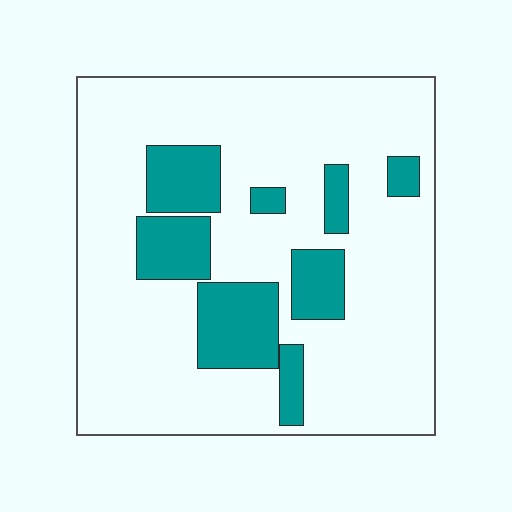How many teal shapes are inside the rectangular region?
8.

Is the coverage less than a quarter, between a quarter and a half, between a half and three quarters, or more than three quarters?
Less than a quarter.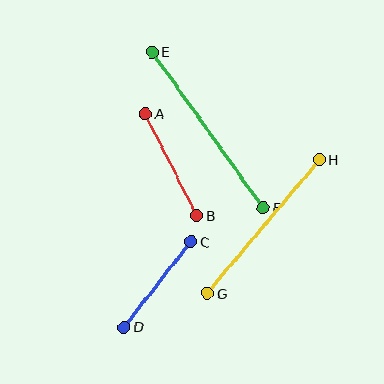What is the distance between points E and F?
The distance is approximately 192 pixels.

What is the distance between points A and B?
The distance is approximately 115 pixels.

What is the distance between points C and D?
The distance is approximately 109 pixels.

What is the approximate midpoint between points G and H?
The midpoint is at approximately (263, 226) pixels.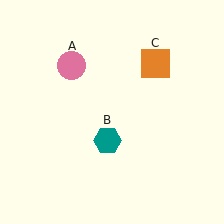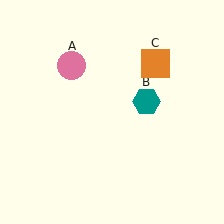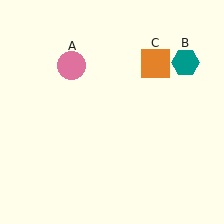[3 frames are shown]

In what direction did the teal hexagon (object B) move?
The teal hexagon (object B) moved up and to the right.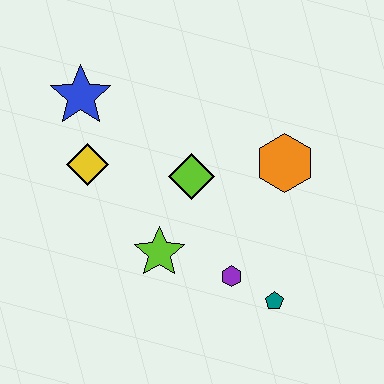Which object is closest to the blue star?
The yellow diamond is closest to the blue star.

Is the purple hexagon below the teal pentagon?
No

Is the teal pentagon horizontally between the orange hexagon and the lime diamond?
Yes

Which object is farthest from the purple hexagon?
The blue star is farthest from the purple hexagon.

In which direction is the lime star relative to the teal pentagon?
The lime star is to the left of the teal pentagon.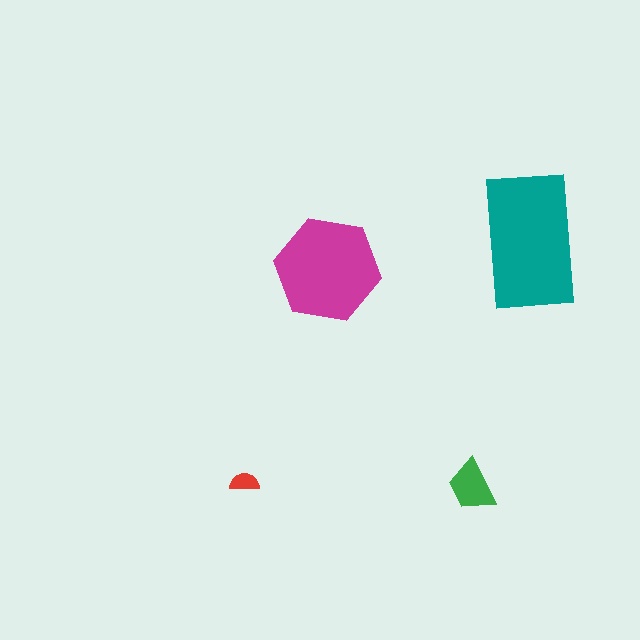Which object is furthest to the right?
The teal rectangle is rightmost.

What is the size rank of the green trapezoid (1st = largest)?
3rd.